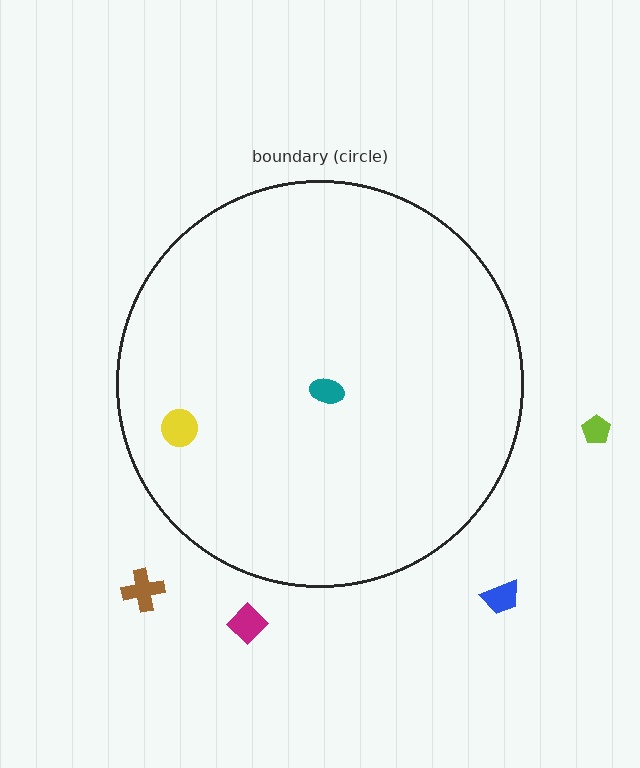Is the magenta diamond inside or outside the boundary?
Outside.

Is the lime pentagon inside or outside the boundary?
Outside.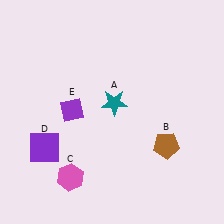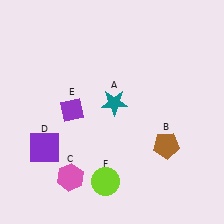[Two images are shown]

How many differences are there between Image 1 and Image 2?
There is 1 difference between the two images.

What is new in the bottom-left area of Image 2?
A lime circle (F) was added in the bottom-left area of Image 2.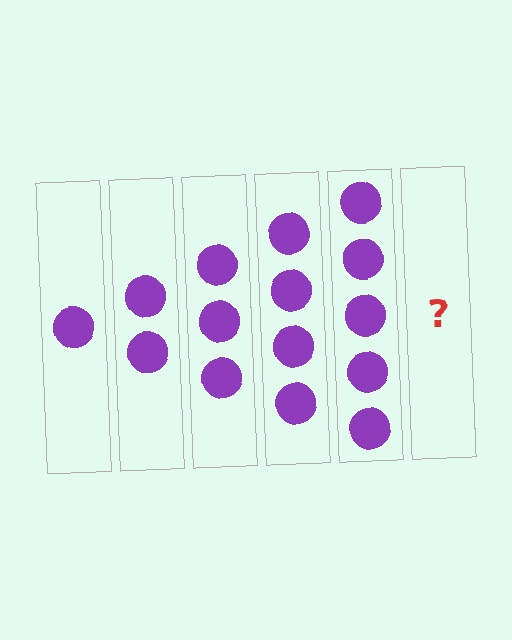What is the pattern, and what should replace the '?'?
The pattern is that each step adds one more circle. The '?' should be 6 circles.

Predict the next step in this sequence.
The next step is 6 circles.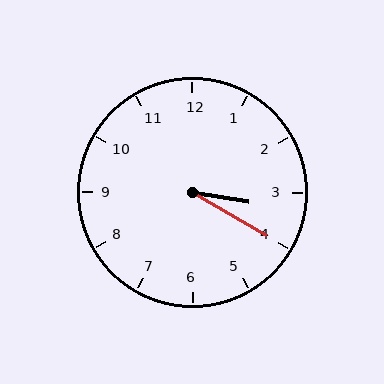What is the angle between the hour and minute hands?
Approximately 20 degrees.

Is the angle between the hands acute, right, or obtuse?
It is acute.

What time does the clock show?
3:20.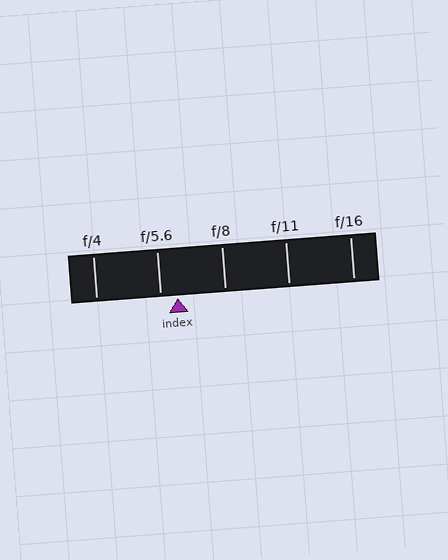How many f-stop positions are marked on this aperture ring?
There are 5 f-stop positions marked.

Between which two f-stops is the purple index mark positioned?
The index mark is between f/5.6 and f/8.